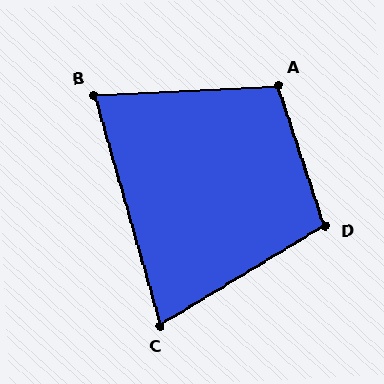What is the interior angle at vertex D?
Approximately 103 degrees (obtuse).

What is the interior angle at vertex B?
Approximately 77 degrees (acute).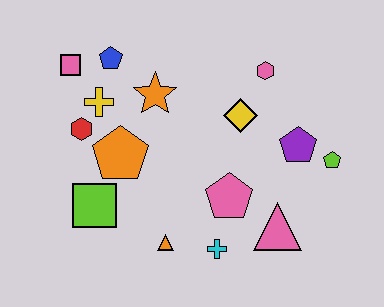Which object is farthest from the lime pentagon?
The pink square is farthest from the lime pentagon.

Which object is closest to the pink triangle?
The pink pentagon is closest to the pink triangle.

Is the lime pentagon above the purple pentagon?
No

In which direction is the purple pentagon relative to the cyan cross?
The purple pentagon is above the cyan cross.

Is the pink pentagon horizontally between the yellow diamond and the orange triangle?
Yes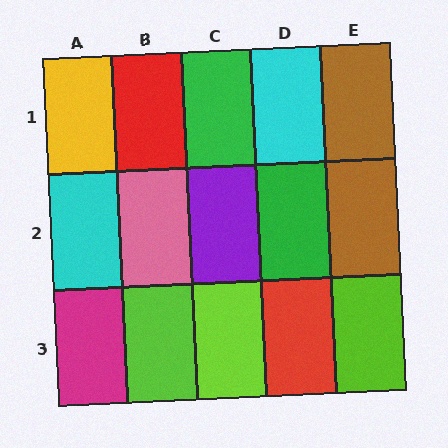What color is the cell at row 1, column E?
Brown.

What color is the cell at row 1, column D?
Cyan.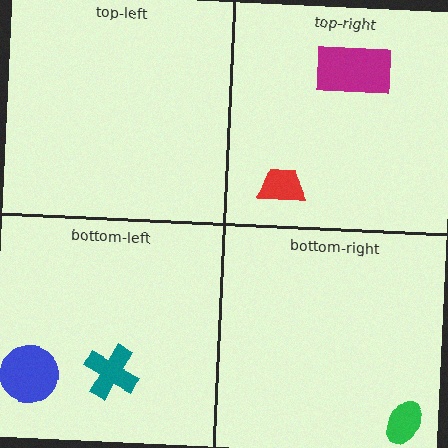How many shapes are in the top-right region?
2.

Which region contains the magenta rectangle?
The top-right region.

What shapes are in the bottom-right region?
The green ellipse.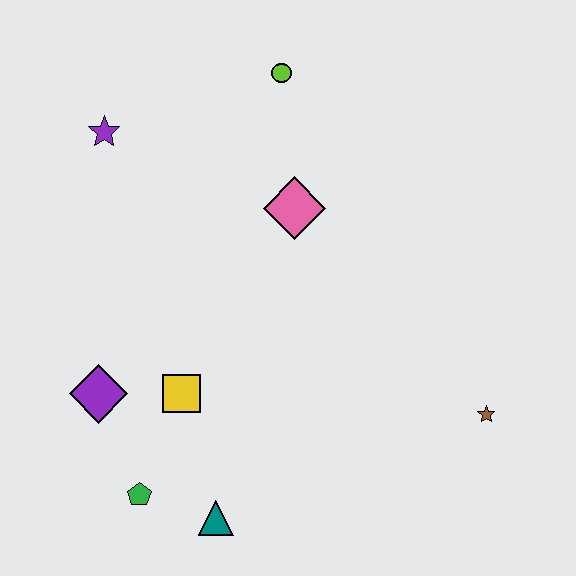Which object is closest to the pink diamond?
The lime circle is closest to the pink diamond.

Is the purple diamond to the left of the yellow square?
Yes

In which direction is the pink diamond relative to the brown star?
The pink diamond is above the brown star.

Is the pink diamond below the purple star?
Yes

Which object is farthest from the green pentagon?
The lime circle is farthest from the green pentagon.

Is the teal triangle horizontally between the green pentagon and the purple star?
No